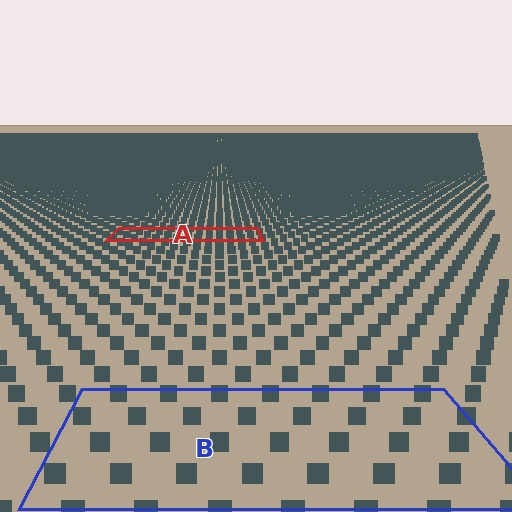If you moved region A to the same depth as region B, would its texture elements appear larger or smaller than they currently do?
They would appear larger. At a closer depth, the same texture elements are projected at a bigger on-screen size.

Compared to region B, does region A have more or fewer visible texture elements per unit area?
Region A has more texture elements per unit area — they are packed more densely because it is farther away.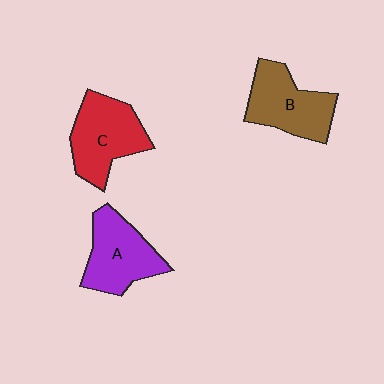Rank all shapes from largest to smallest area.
From largest to smallest: C (red), B (brown), A (purple).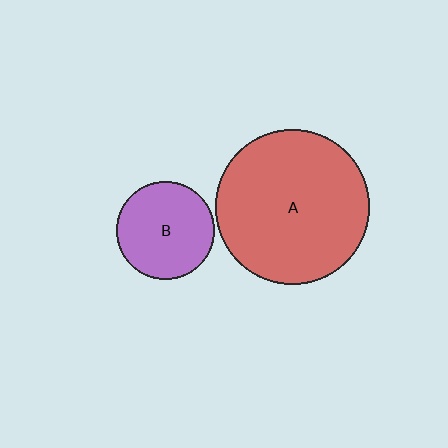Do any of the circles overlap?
No, none of the circles overlap.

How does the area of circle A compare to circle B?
Approximately 2.5 times.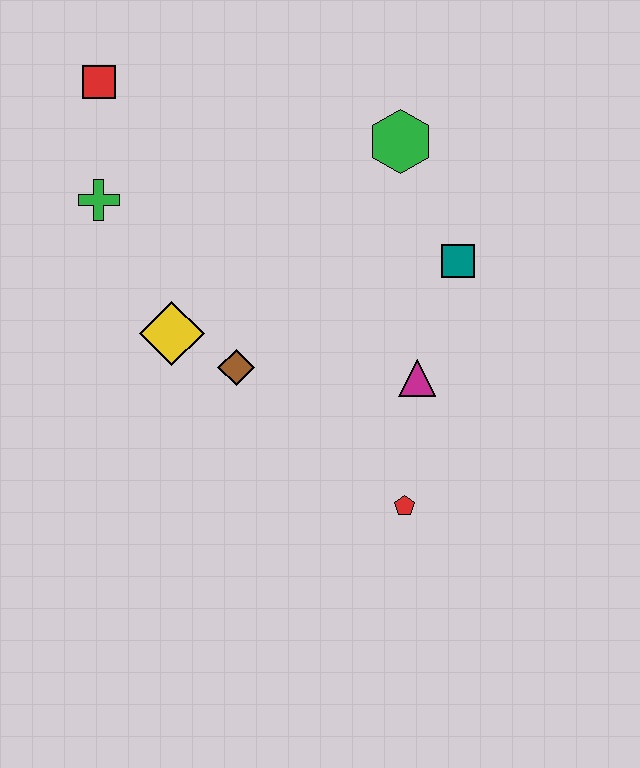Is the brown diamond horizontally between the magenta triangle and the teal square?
No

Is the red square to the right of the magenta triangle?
No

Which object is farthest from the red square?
The red pentagon is farthest from the red square.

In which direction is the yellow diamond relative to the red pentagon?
The yellow diamond is to the left of the red pentagon.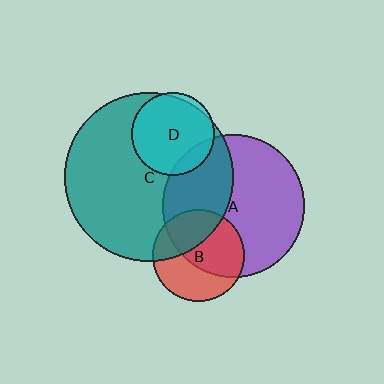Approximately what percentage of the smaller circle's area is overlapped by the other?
Approximately 35%.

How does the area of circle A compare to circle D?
Approximately 3.0 times.